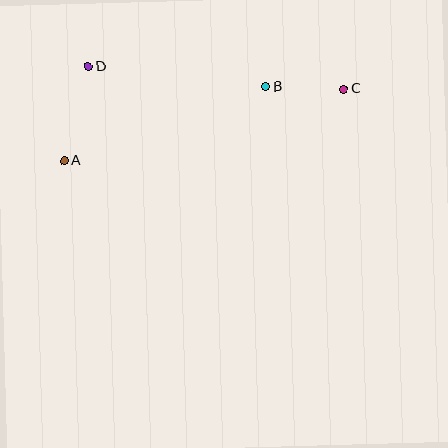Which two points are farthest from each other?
Points A and C are farthest from each other.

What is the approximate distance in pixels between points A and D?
The distance between A and D is approximately 97 pixels.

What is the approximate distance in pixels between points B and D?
The distance between B and D is approximately 179 pixels.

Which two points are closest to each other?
Points B and C are closest to each other.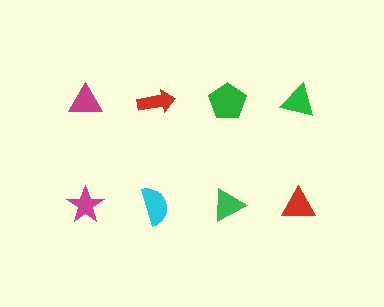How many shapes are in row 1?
4 shapes.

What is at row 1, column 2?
A red arrow.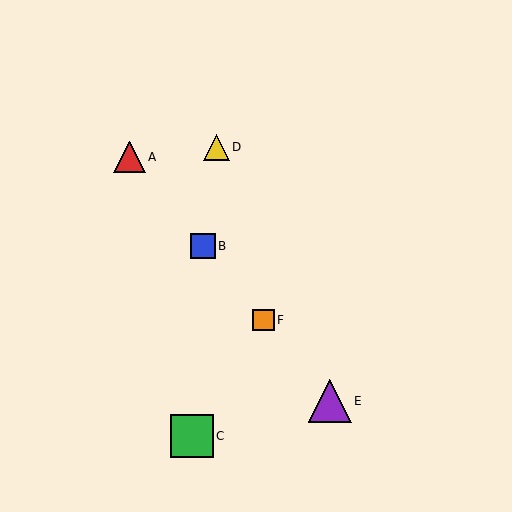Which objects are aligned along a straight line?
Objects A, B, E, F are aligned along a straight line.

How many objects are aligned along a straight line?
4 objects (A, B, E, F) are aligned along a straight line.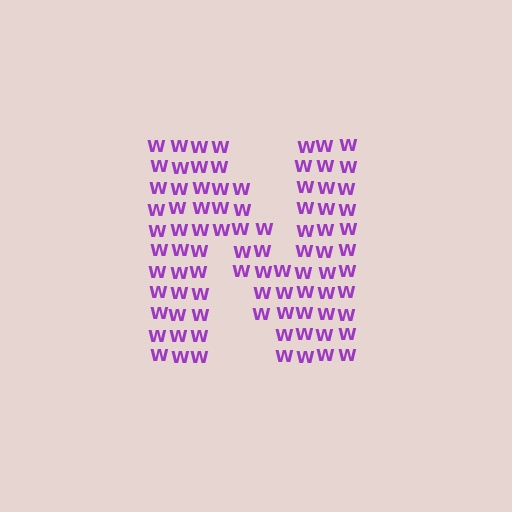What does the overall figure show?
The overall figure shows the letter N.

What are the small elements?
The small elements are letter W's.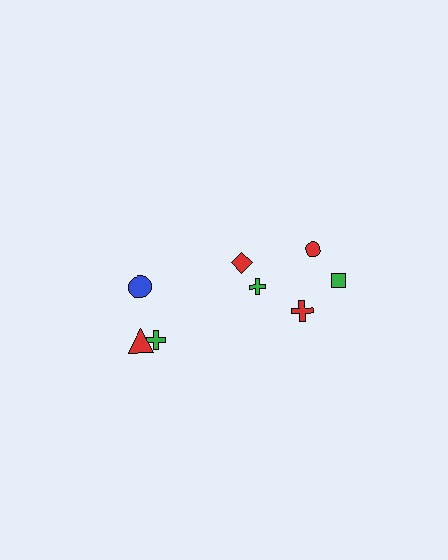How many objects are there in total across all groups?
There are 8 objects.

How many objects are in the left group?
There are 3 objects.